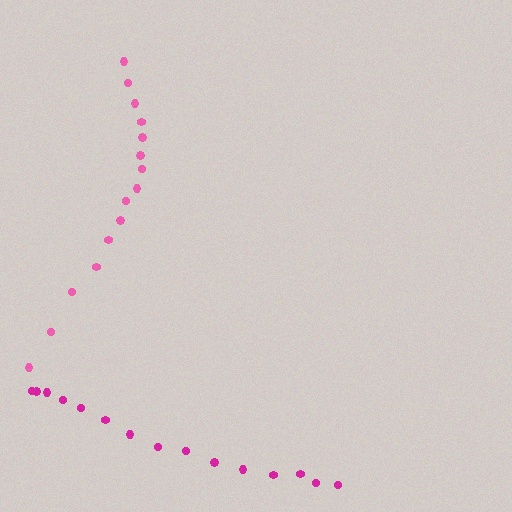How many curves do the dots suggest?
There are 2 distinct paths.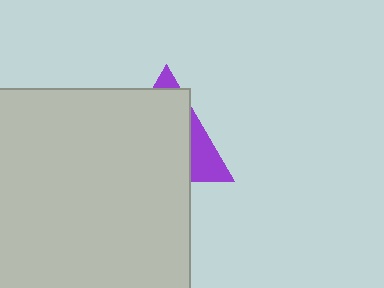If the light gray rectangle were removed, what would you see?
You would see the complete purple triangle.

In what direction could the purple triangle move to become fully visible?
The purple triangle could move toward the upper-right. That would shift it out from behind the light gray rectangle entirely.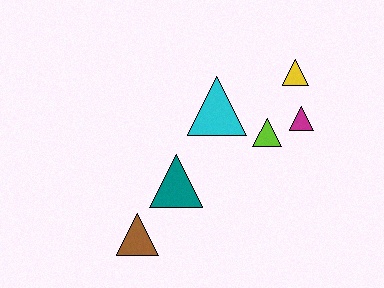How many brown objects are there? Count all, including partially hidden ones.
There is 1 brown object.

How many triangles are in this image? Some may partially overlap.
There are 6 triangles.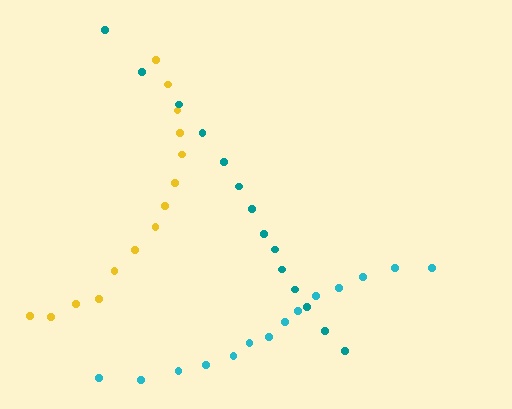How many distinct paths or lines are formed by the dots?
There are 3 distinct paths.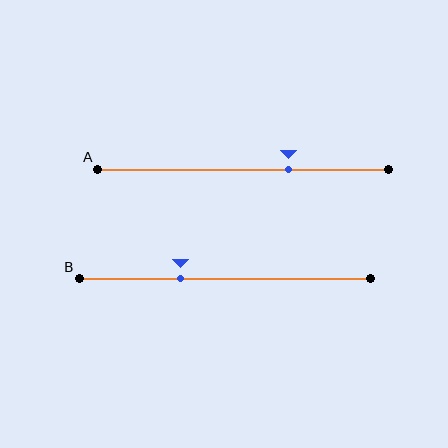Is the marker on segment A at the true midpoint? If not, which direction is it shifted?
No, the marker on segment A is shifted to the right by about 16% of the segment length.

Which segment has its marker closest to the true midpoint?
Segment B has its marker closest to the true midpoint.